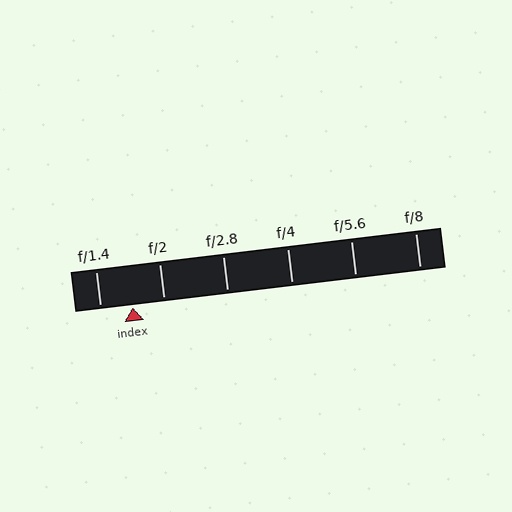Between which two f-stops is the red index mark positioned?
The index mark is between f/1.4 and f/2.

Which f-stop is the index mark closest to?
The index mark is closest to f/2.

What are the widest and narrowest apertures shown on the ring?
The widest aperture shown is f/1.4 and the narrowest is f/8.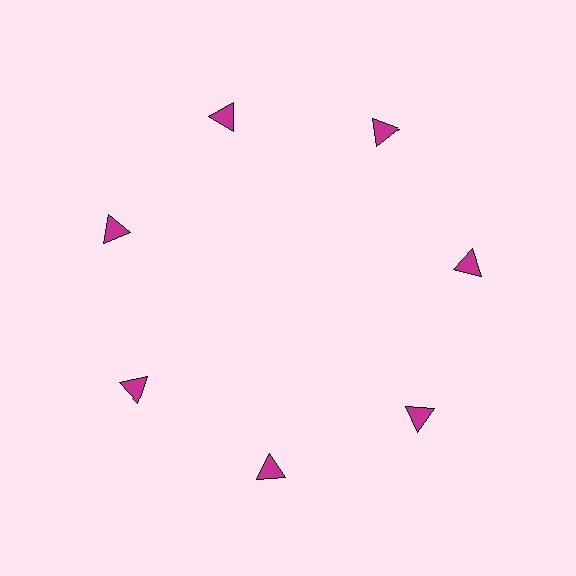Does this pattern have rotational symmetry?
Yes, this pattern has 7-fold rotational symmetry. It looks the same after rotating 51 degrees around the center.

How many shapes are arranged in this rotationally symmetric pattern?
There are 7 shapes, arranged in 7 groups of 1.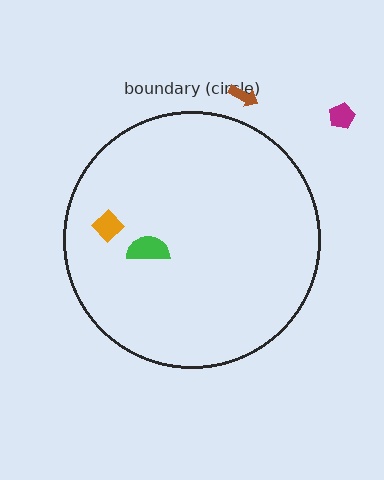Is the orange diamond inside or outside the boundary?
Inside.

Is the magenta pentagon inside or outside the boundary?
Outside.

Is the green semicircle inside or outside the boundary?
Inside.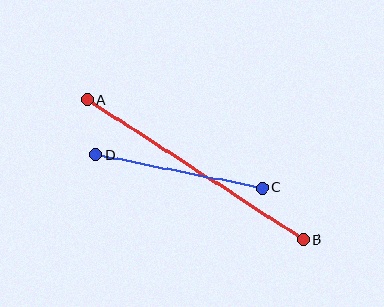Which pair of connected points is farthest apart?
Points A and B are farthest apart.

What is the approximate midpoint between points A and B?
The midpoint is at approximately (195, 170) pixels.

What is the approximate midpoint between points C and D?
The midpoint is at approximately (179, 171) pixels.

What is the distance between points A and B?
The distance is approximately 257 pixels.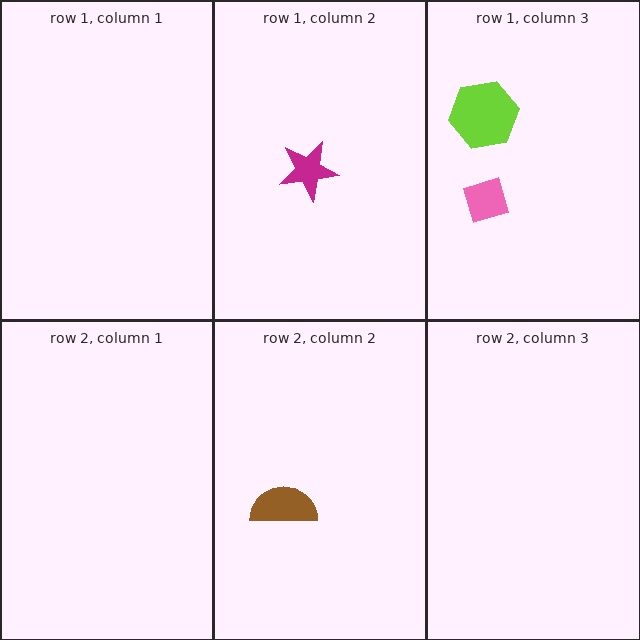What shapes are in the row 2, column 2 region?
The brown semicircle.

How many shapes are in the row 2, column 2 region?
1.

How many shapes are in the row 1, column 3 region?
2.